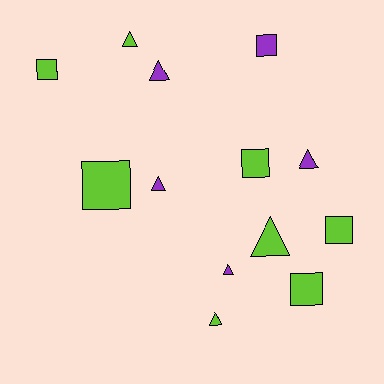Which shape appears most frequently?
Triangle, with 7 objects.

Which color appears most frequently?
Lime, with 8 objects.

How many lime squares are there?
There are 5 lime squares.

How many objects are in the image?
There are 13 objects.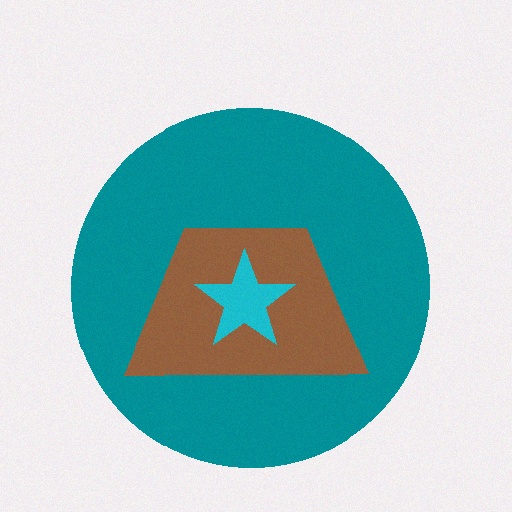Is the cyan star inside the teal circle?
Yes.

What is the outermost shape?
The teal circle.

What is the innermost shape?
The cyan star.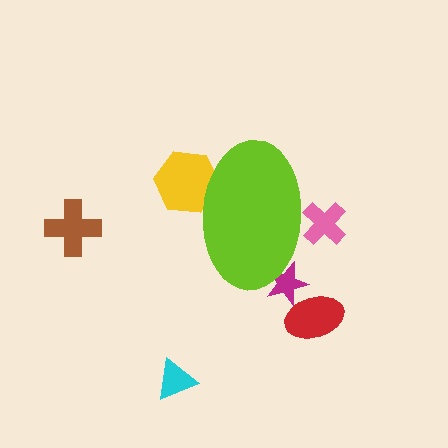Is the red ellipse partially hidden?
No, the red ellipse is fully visible.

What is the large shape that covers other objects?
A lime ellipse.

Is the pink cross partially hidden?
Yes, the pink cross is partially hidden behind the lime ellipse.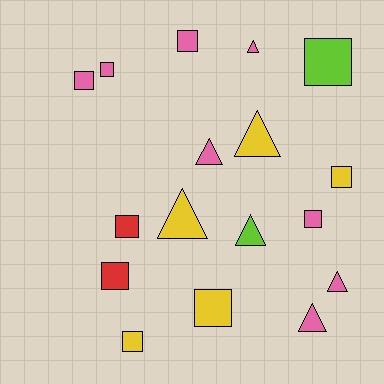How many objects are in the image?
There are 17 objects.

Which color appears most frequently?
Pink, with 8 objects.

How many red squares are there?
There are 2 red squares.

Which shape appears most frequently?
Square, with 10 objects.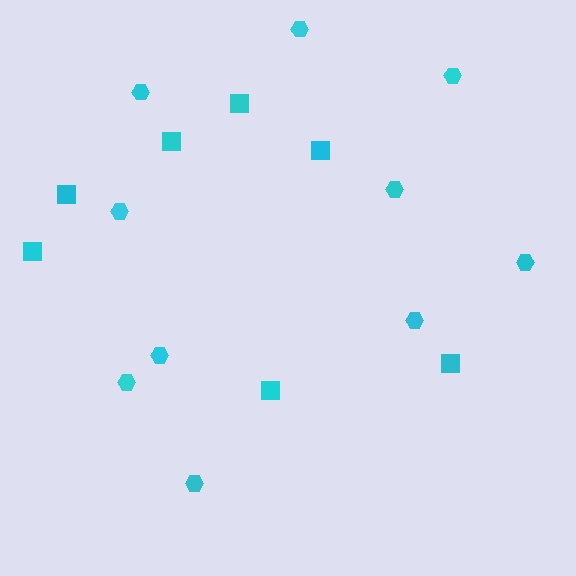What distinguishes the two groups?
There are 2 groups: one group of squares (7) and one group of hexagons (10).